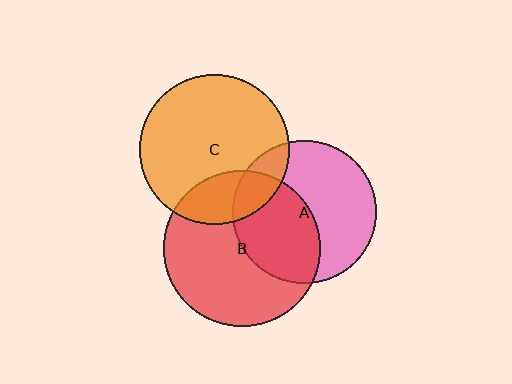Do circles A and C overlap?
Yes.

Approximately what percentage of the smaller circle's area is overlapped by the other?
Approximately 15%.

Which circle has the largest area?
Circle B (red).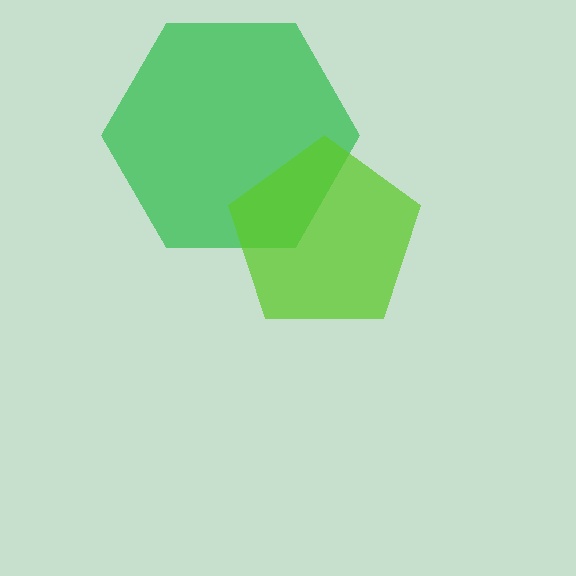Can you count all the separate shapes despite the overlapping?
Yes, there are 2 separate shapes.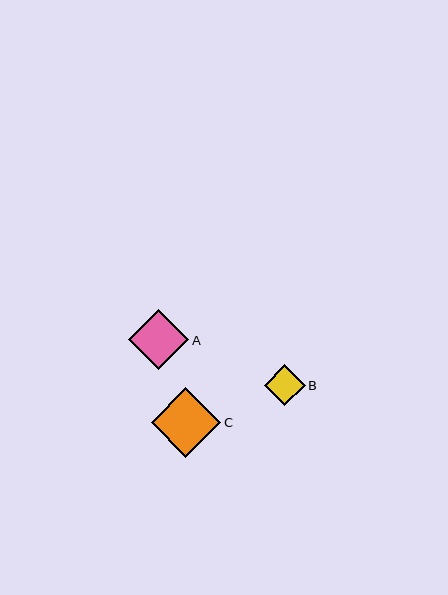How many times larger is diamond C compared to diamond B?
Diamond C is approximately 1.7 times the size of diamond B.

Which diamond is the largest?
Diamond C is the largest with a size of approximately 70 pixels.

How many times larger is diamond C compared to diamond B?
Diamond C is approximately 1.7 times the size of diamond B.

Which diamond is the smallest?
Diamond B is the smallest with a size of approximately 41 pixels.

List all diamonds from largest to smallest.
From largest to smallest: C, A, B.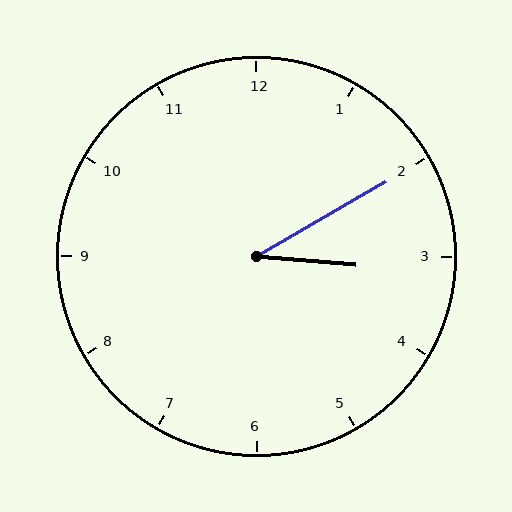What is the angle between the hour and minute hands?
Approximately 35 degrees.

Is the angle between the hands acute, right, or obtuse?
It is acute.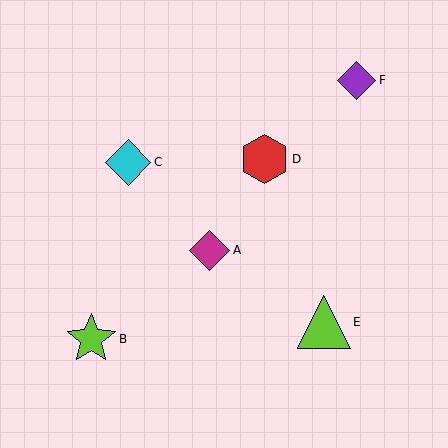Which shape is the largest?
The lime triangle (labeled E) is the largest.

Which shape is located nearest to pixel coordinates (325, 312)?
The lime triangle (labeled E) at (324, 322) is nearest to that location.